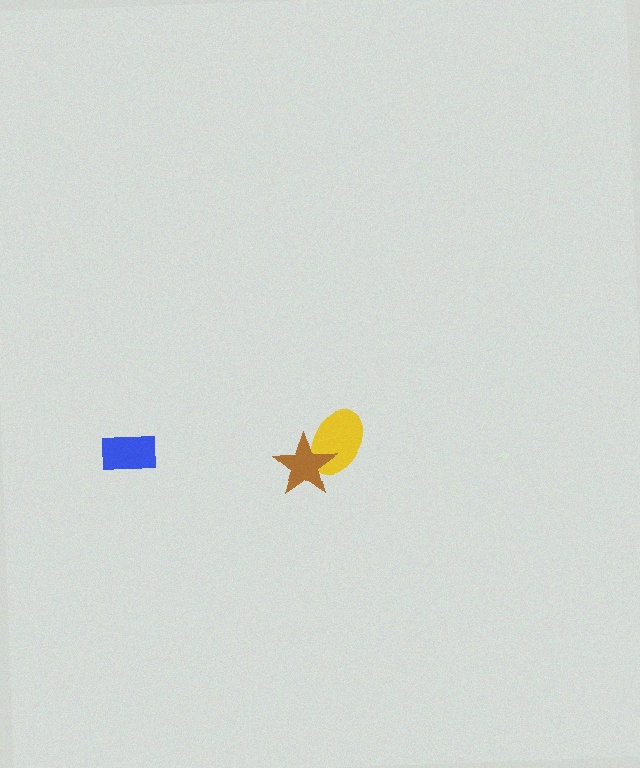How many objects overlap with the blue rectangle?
0 objects overlap with the blue rectangle.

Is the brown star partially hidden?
No, no other shape covers it.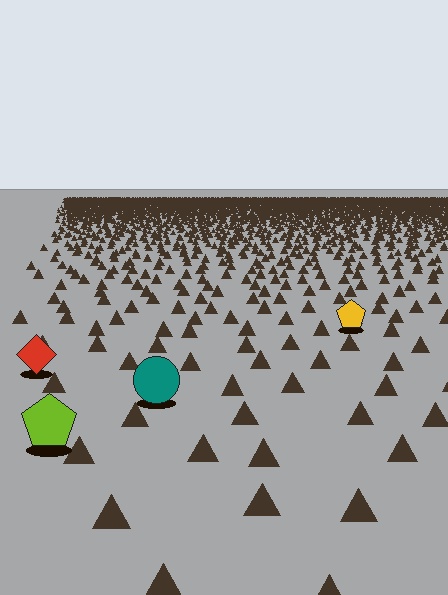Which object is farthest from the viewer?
The yellow pentagon is farthest from the viewer. It appears smaller and the ground texture around it is denser.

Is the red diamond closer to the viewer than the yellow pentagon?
Yes. The red diamond is closer — you can tell from the texture gradient: the ground texture is coarser near it.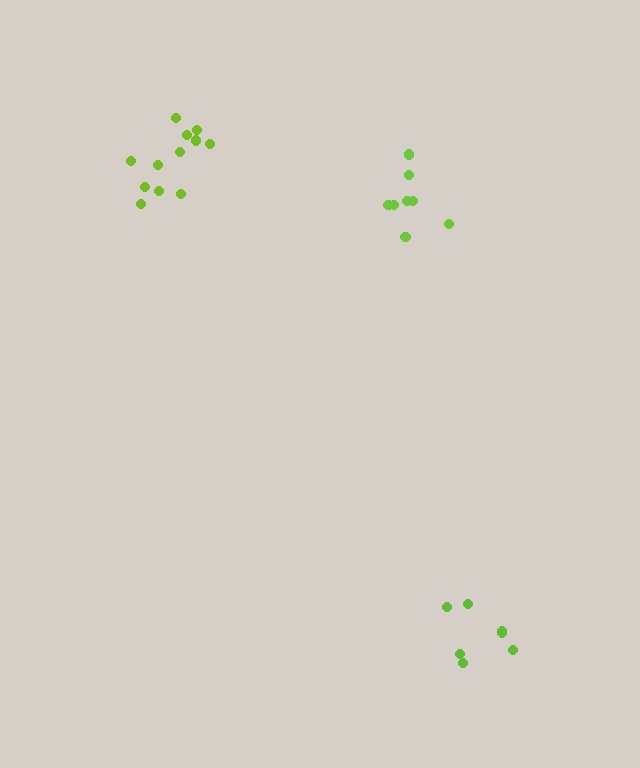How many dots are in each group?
Group 1: 12 dots, Group 2: 7 dots, Group 3: 8 dots (27 total).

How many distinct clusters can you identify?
There are 3 distinct clusters.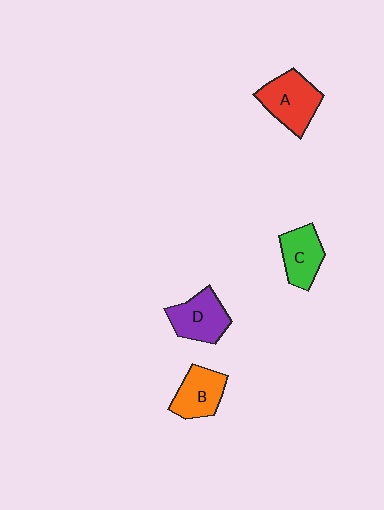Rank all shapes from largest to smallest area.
From largest to smallest: A (red), D (purple), B (orange), C (green).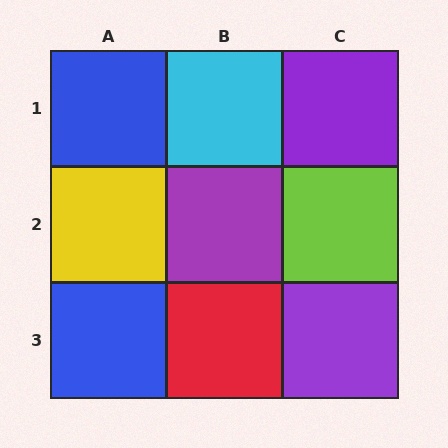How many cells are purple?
3 cells are purple.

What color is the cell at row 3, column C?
Purple.